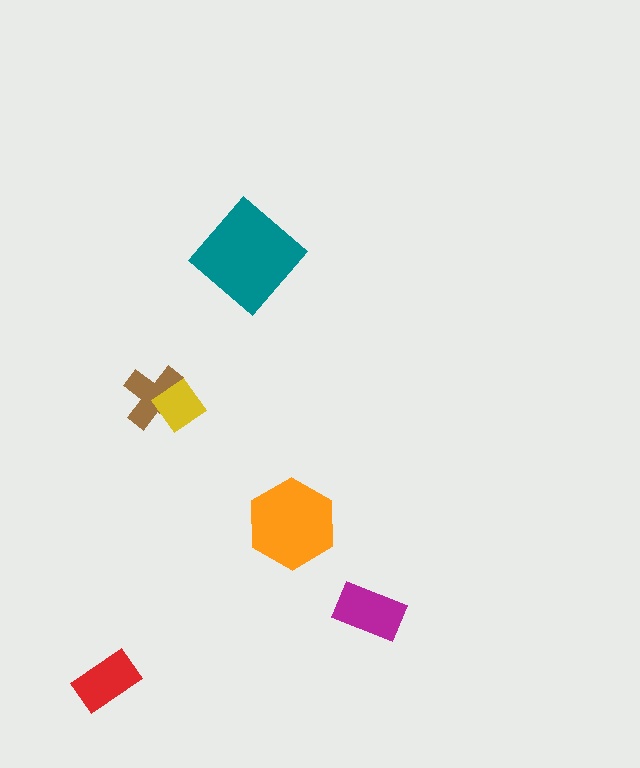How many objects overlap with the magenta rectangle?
0 objects overlap with the magenta rectangle.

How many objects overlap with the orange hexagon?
0 objects overlap with the orange hexagon.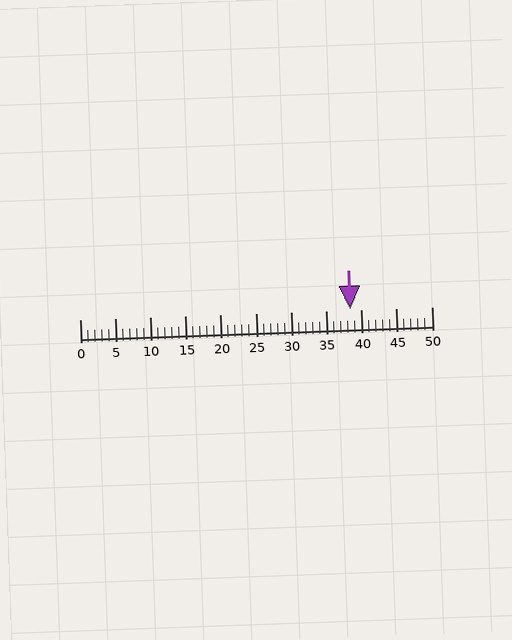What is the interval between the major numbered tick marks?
The major tick marks are spaced 5 units apart.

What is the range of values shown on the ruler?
The ruler shows values from 0 to 50.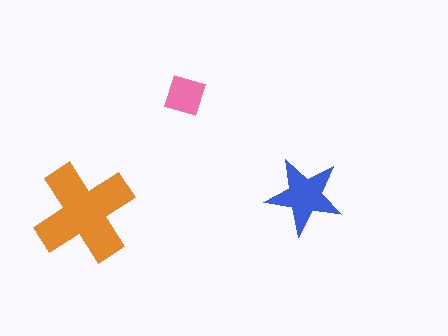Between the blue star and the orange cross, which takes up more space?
The orange cross.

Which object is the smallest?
The pink diamond.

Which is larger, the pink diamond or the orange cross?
The orange cross.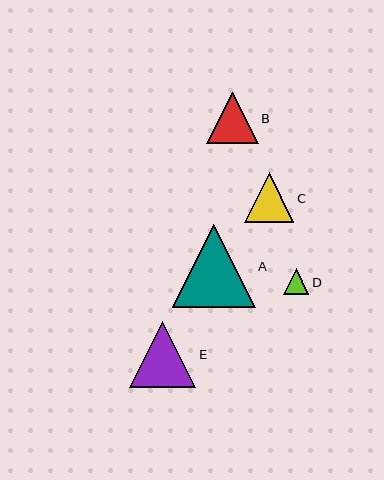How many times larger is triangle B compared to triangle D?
Triangle B is approximately 2.1 times the size of triangle D.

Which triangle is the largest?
Triangle A is the largest with a size of approximately 83 pixels.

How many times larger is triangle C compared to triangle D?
Triangle C is approximately 2.0 times the size of triangle D.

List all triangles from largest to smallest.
From largest to smallest: A, E, B, C, D.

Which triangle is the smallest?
Triangle D is the smallest with a size of approximately 25 pixels.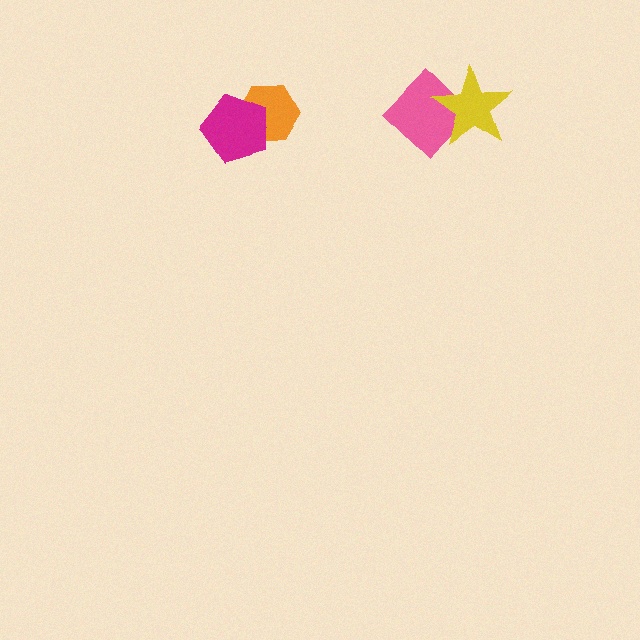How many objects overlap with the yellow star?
1 object overlaps with the yellow star.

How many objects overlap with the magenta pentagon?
1 object overlaps with the magenta pentagon.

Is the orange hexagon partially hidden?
Yes, it is partially covered by another shape.